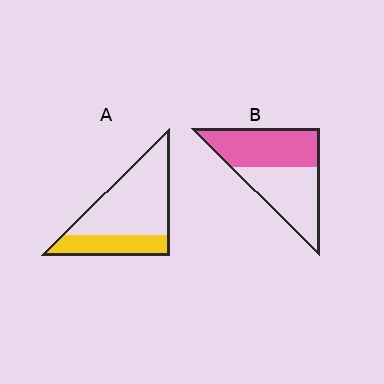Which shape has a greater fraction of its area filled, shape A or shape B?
Shape B.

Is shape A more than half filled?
No.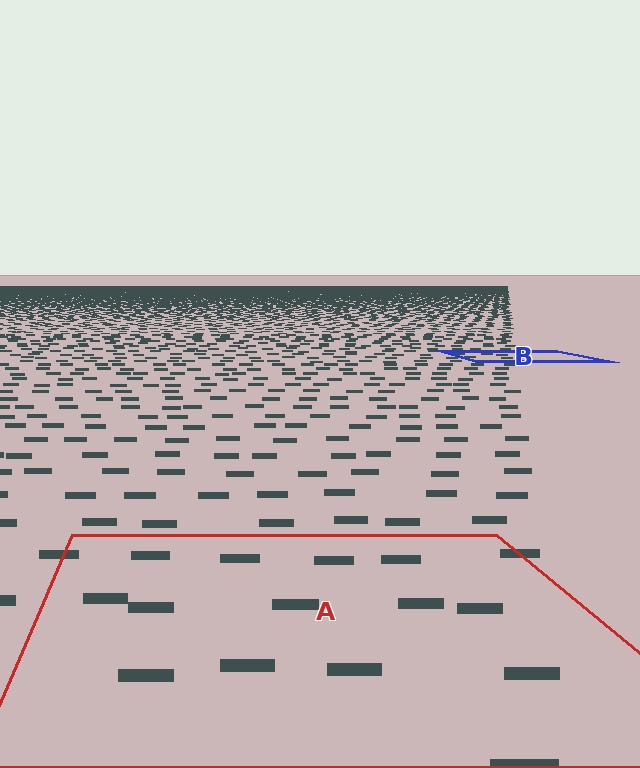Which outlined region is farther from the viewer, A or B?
Region B is farther from the viewer — the texture elements inside it appear smaller and more densely packed.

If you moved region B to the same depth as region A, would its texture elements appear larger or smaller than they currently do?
They would appear larger. At a closer depth, the same texture elements are projected at a bigger on-screen size.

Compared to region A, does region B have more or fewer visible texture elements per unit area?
Region B has more texture elements per unit area — they are packed more densely because it is farther away.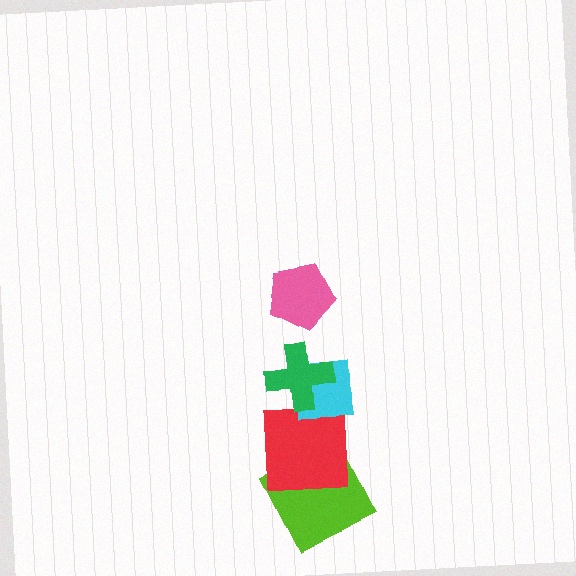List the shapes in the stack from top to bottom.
From top to bottom: the pink pentagon, the green cross, the cyan square, the red square, the lime square.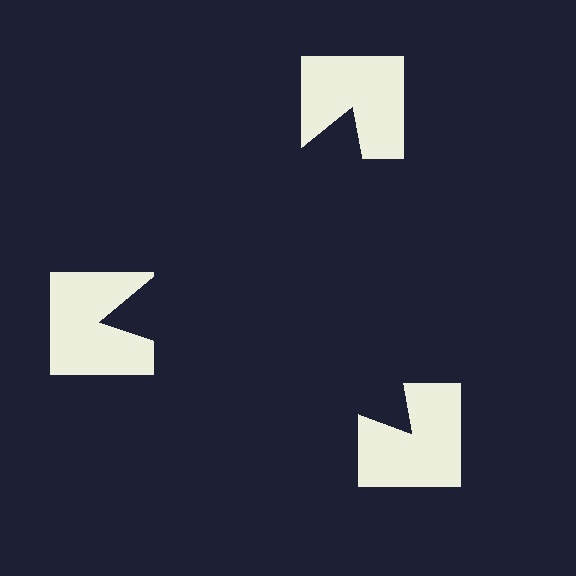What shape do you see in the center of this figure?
An illusory triangle — its edges are inferred from the aligned wedge cuts in the notched squares, not physically drawn.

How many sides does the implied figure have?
3 sides.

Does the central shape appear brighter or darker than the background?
It typically appears slightly darker than the background, even though no actual brightness change is drawn.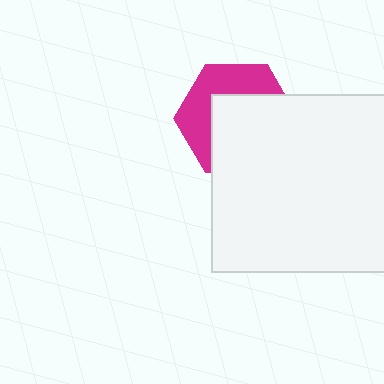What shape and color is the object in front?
The object in front is a white square.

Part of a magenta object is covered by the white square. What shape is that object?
It is a hexagon.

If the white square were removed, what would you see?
You would see the complete magenta hexagon.